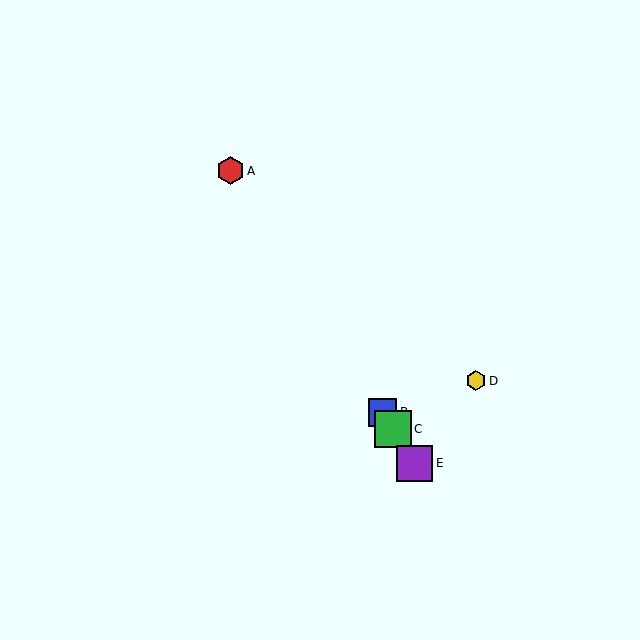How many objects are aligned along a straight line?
4 objects (A, B, C, E) are aligned along a straight line.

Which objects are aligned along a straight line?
Objects A, B, C, E are aligned along a straight line.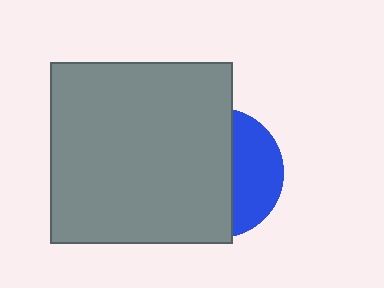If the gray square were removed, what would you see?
You would see the complete blue circle.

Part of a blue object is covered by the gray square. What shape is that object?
It is a circle.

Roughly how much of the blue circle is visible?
A small part of it is visible (roughly 36%).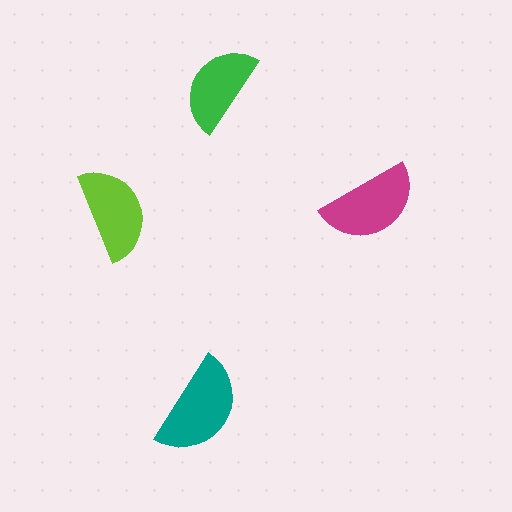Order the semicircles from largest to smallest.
the teal one, the magenta one, the lime one, the green one.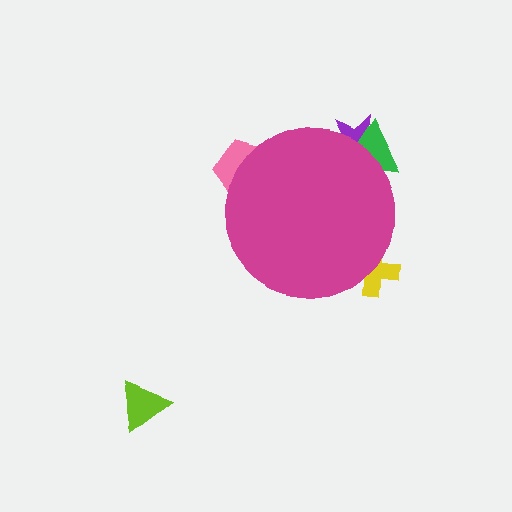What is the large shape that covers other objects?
A magenta circle.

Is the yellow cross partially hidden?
Yes, the yellow cross is partially hidden behind the magenta circle.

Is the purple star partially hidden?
Yes, the purple star is partially hidden behind the magenta circle.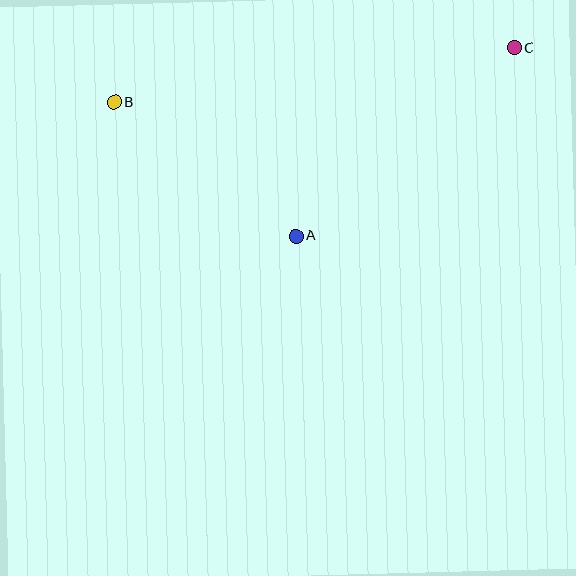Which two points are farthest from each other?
Points B and C are farthest from each other.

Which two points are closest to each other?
Points A and B are closest to each other.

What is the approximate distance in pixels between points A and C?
The distance between A and C is approximately 288 pixels.